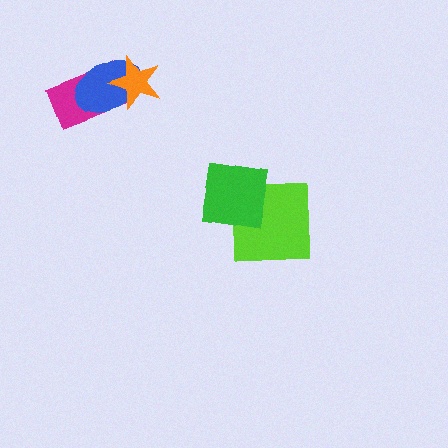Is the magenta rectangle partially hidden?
Yes, it is partially covered by another shape.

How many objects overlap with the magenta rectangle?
2 objects overlap with the magenta rectangle.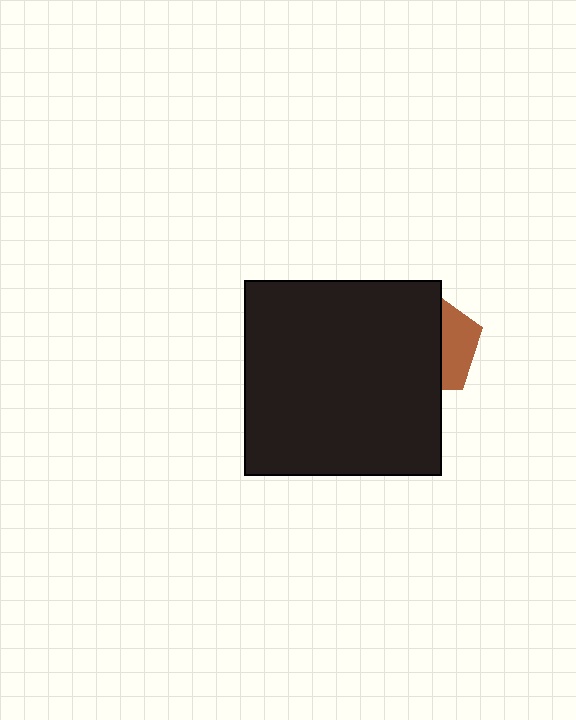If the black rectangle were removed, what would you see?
You would see the complete brown pentagon.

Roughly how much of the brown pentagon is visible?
A small part of it is visible (roughly 35%).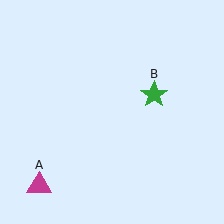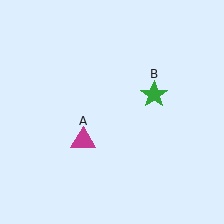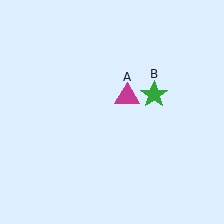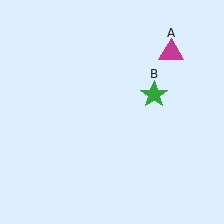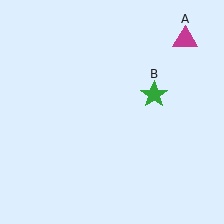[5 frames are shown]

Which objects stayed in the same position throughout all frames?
Green star (object B) remained stationary.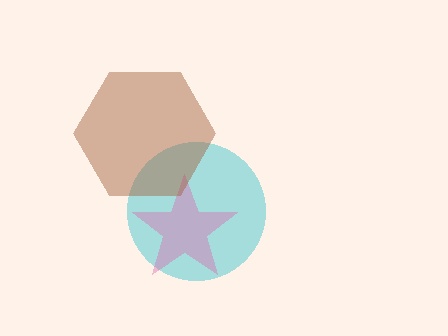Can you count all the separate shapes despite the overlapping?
Yes, there are 3 separate shapes.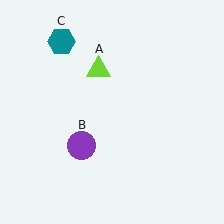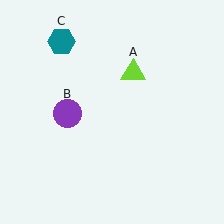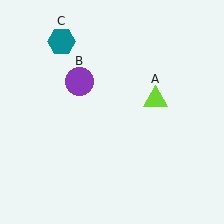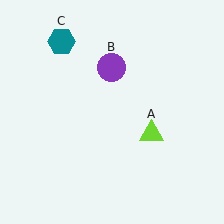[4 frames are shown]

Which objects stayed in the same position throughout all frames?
Teal hexagon (object C) remained stationary.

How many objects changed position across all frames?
2 objects changed position: lime triangle (object A), purple circle (object B).